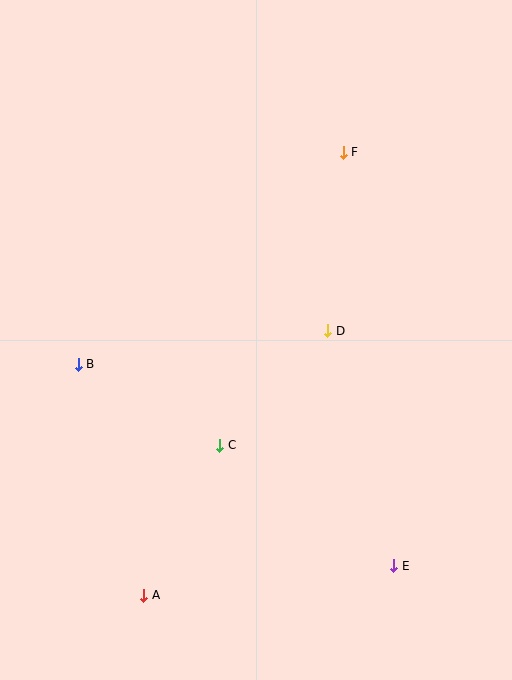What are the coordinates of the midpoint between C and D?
The midpoint between C and D is at (274, 388).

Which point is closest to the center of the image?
Point D at (328, 331) is closest to the center.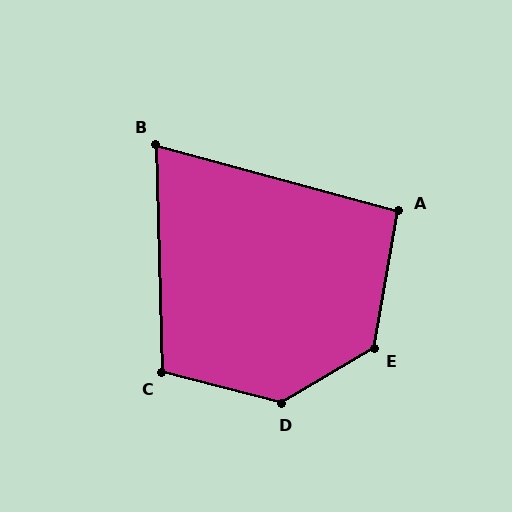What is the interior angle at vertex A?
Approximately 95 degrees (obtuse).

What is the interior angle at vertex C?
Approximately 106 degrees (obtuse).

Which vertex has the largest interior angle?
D, at approximately 135 degrees.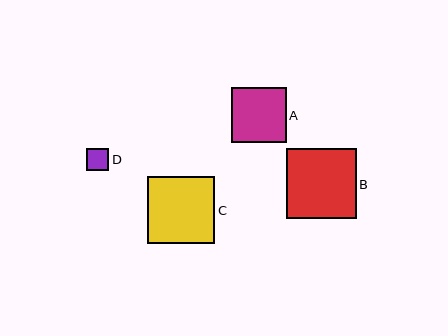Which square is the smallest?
Square D is the smallest with a size of approximately 22 pixels.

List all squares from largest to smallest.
From largest to smallest: B, C, A, D.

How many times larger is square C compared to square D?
Square C is approximately 3.0 times the size of square D.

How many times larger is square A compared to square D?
Square A is approximately 2.5 times the size of square D.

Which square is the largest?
Square B is the largest with a size of approximately 70 pixels.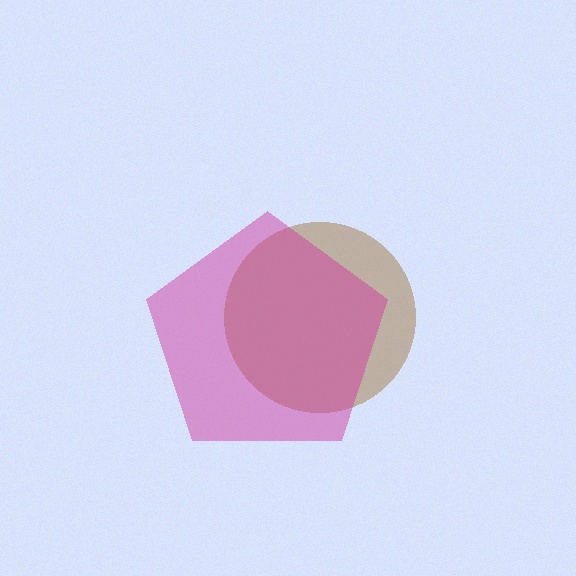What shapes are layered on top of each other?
The layered shapes are: a brown circle, a magenta pentagon.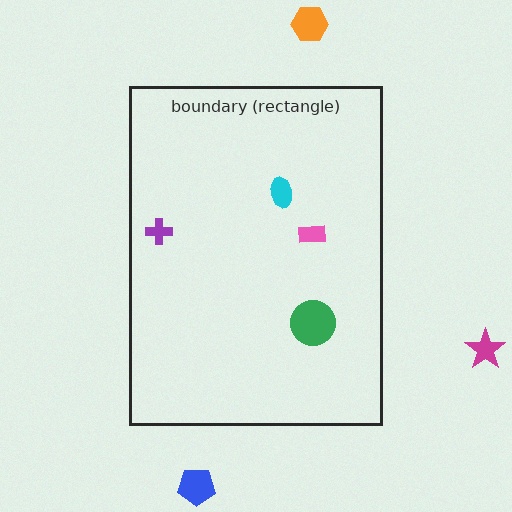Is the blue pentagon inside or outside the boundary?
Outside.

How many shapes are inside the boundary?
4 inside, 3 outside.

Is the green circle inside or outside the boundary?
Inside.